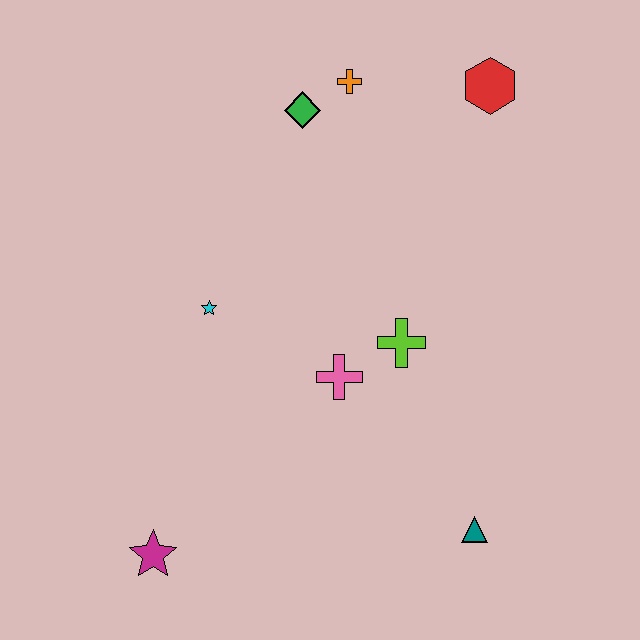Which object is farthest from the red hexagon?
The magenta star is farthest from the red hexagon.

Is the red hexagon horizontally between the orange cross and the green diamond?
No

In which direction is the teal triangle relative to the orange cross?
The teal triangle is below the orange cross.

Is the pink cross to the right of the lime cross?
No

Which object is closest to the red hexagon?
The orange cross is closest to the red hexagon.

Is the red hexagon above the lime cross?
Yes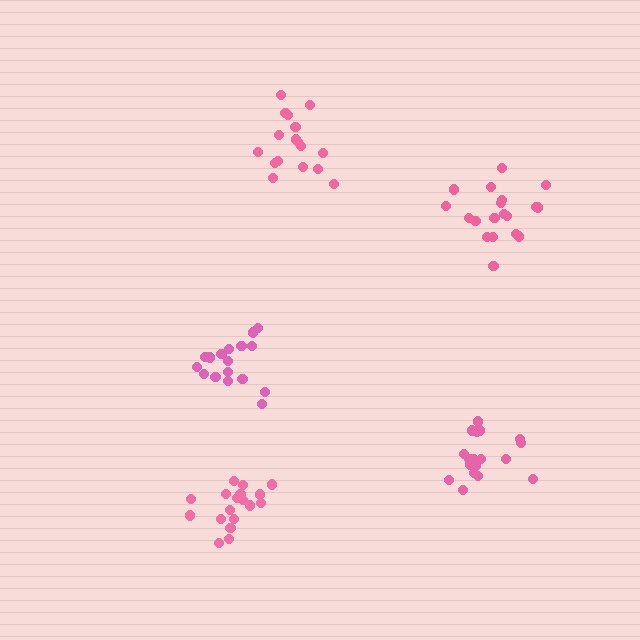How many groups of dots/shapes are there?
There are 5 groups.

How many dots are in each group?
Group 1: 17 dots, Group 2: 19 dots, Group 3: 19 dots, Group 4: 19 dots, Group 5: 17 dots (91 total).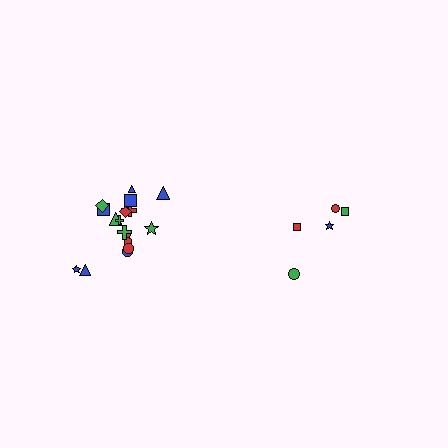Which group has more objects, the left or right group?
The left group.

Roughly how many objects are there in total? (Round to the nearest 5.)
Roughly 25 objects in total.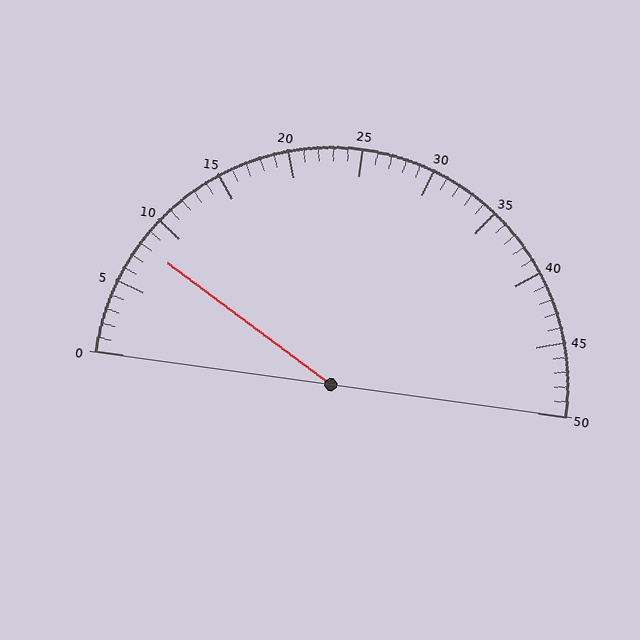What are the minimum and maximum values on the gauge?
The gauge ranges from 0 to 50.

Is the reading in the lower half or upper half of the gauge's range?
The reading is in the lower half of the range (0 to 50).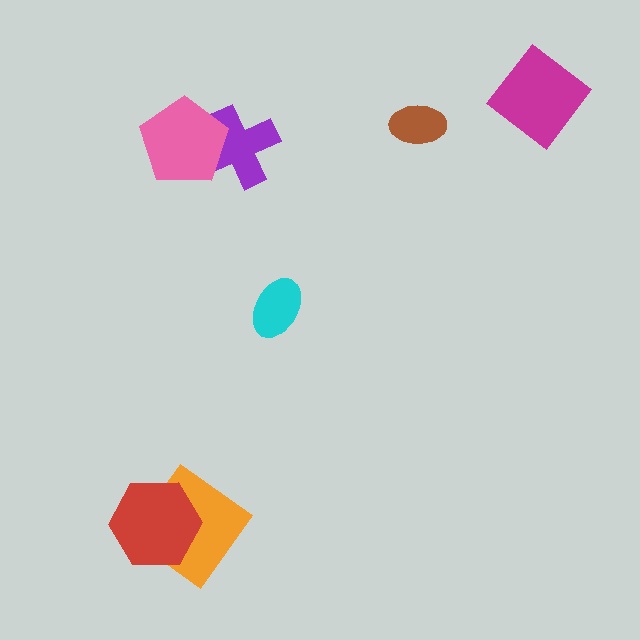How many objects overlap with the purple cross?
1 object overlaps with the purple cross.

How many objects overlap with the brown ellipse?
0 objects overlap with the brown ellipse.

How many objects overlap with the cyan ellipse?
0 objects overlap with the cyan ellipse.